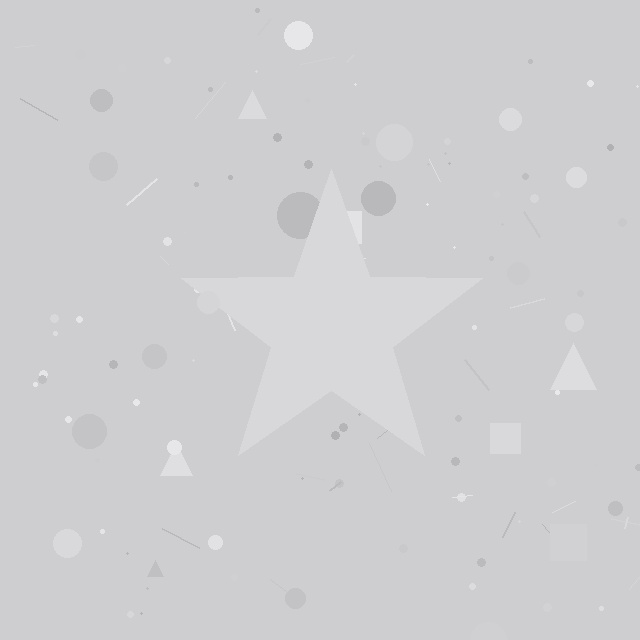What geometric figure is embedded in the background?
A star is embedded in the background.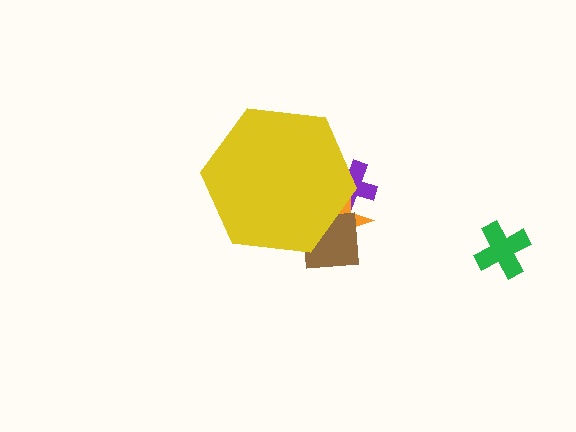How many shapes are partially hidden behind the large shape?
3 shapes are partially hidden.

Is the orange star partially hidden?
Yes, the orange star is partially hidden behind the yellow hexagon.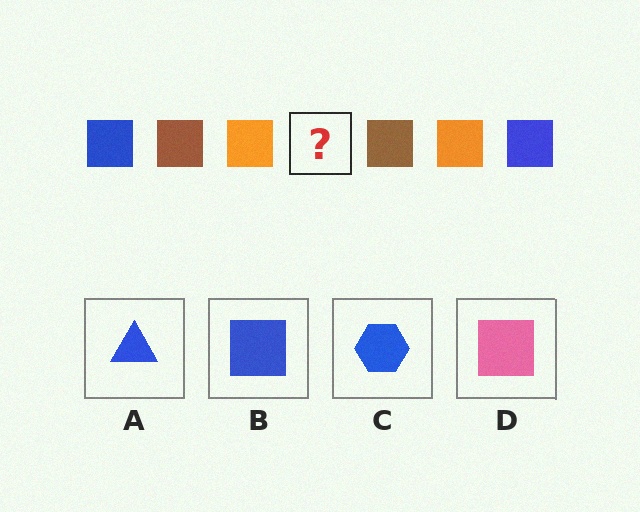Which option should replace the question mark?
Option B.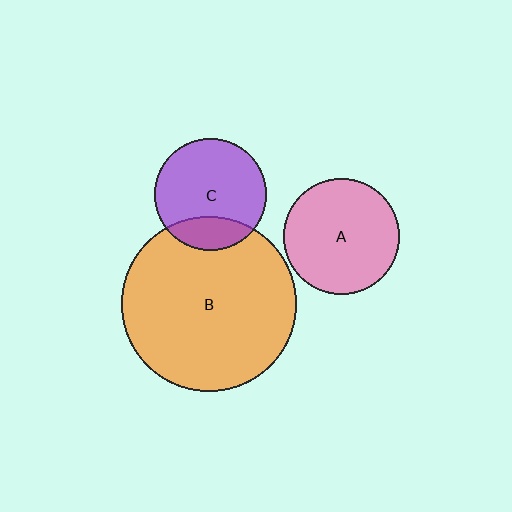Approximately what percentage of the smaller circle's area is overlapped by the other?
Approximately 20%.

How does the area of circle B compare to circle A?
Approximately 2.3 times.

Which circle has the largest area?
Circle B (orange).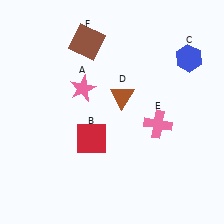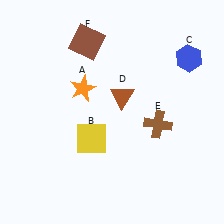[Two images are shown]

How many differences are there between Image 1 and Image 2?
There are 3 differences between the two images.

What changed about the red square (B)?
In Image 1, B is red. In Image 2, it changed to yellow.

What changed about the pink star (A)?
In Image 1, A is pink. In Image 2, it changed to orange.